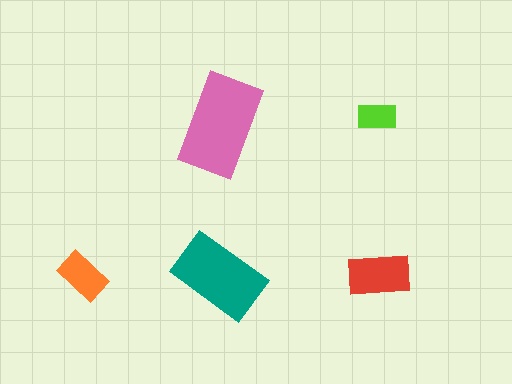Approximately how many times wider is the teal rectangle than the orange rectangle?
About 2 times wider.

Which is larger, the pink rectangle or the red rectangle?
The pink one.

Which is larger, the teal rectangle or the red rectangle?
The teal one.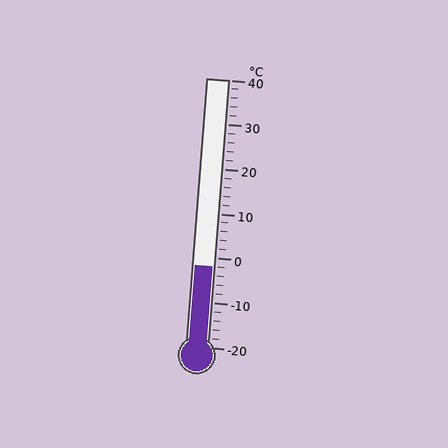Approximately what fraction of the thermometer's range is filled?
The thermometer is filled to approximately 30% of its range.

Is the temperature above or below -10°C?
The temperature is above -10°C.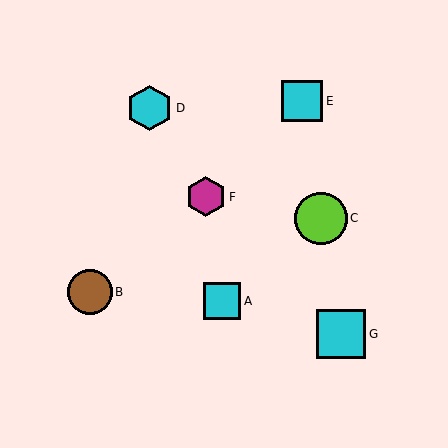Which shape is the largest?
The lime circle (labeled C) is the largest.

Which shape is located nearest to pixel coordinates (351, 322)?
The cyan square (labeled G) at (341, 334) is nearest to that location.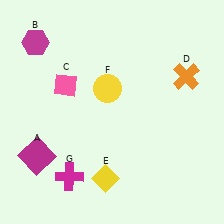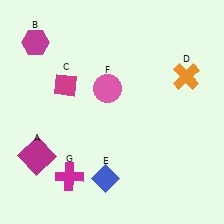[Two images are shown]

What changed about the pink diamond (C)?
In Image 1, C is pink. In Image 2, it changed to magenta.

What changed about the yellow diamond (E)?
In Image 1, E is yellow. In Image 2, it changed to blue.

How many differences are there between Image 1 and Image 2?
There are 3 differences between the two images.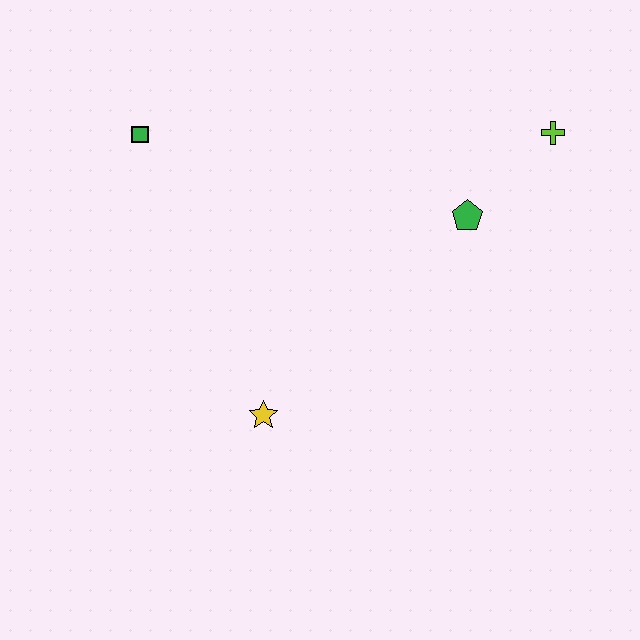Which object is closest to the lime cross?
The green pentagon is closest to the lime cross.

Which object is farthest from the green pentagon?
The green square is farthest from the green pentagon.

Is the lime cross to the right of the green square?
Yes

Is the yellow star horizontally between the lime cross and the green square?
Yes